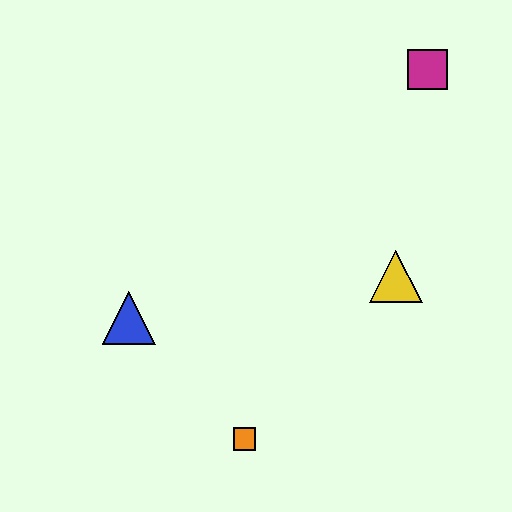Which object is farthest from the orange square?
The magenta square is farthest from the orange square.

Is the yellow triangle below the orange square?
No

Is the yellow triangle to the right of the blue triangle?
Yes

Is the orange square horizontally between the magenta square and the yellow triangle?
No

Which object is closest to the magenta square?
The yellow triangle is closest to the magenta square.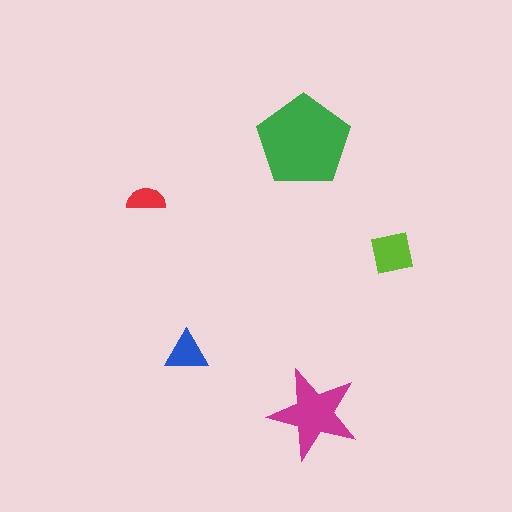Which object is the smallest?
The red semicircle.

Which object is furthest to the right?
The lime square is rightmost.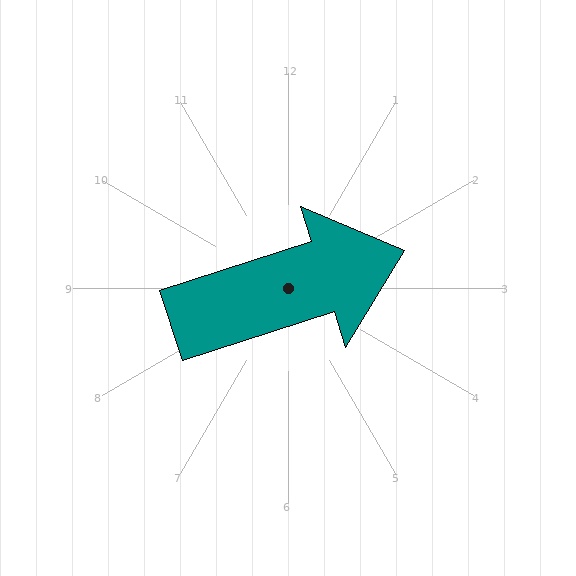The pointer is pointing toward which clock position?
Roughly 2 o'clock.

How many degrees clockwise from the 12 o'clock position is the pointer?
Approximately 72 degrees.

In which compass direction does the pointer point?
East.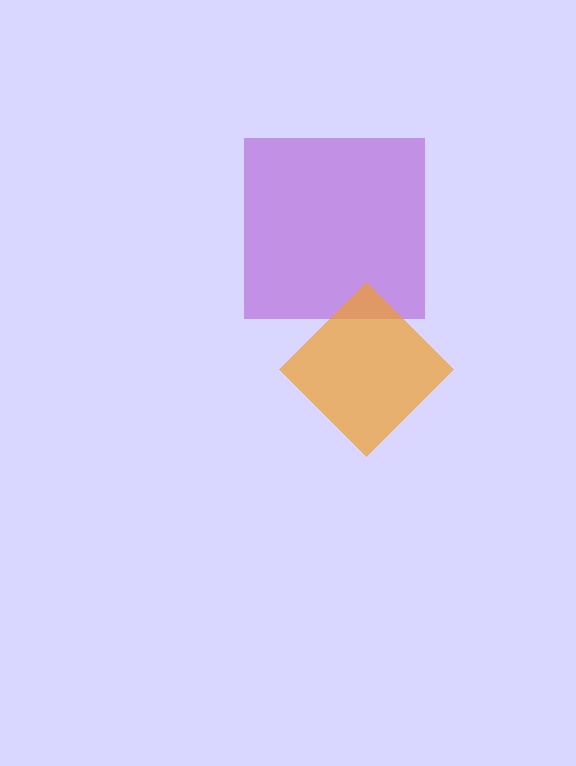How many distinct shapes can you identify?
There are 2 distinct shapes: a purple square, an orange diamond.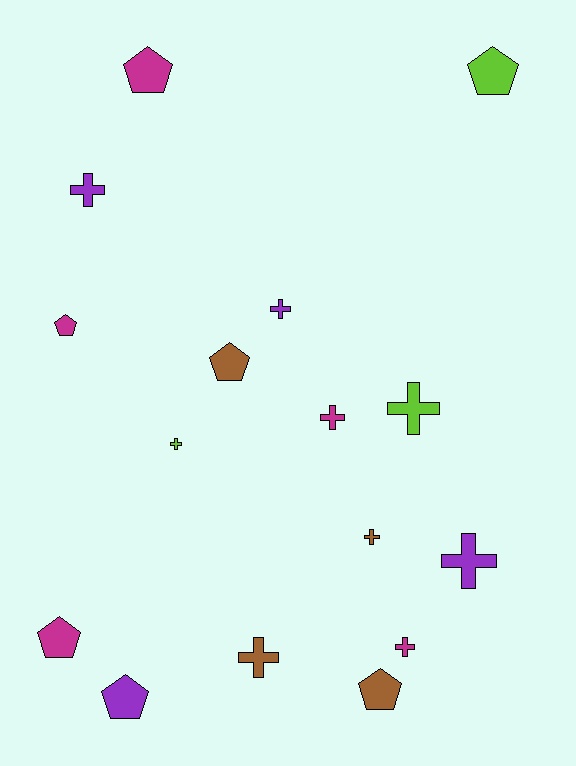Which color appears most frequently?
Magenta, with 5 objects.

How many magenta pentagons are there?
There are 3 magenta pentagons.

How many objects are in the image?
There are 16 objects.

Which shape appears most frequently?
Cross, with 9 objects.